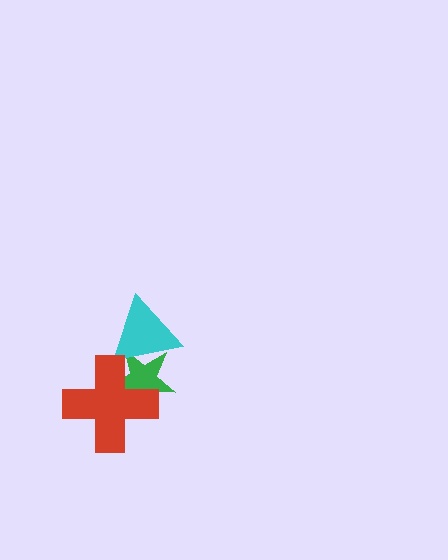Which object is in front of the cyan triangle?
The red cross is in front of the cyan triangle.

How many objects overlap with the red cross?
2 objects overlap with the red cross.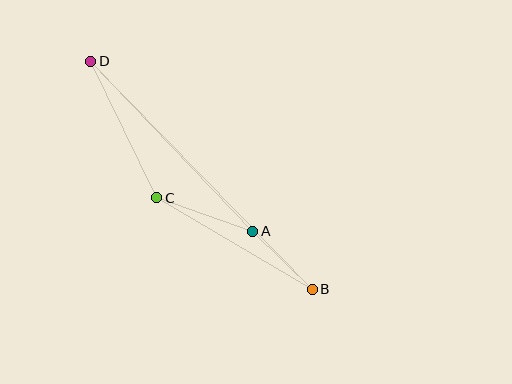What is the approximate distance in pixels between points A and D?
The distance between A and D is approximately 235 pixels.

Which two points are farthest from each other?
Points B and D are farthest from each other.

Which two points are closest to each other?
Points A and B are closest to each other.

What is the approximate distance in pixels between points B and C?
The distance between B and C is approximately 180 pixels.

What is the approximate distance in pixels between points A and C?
The distance between A and C is approximately 102 pixels.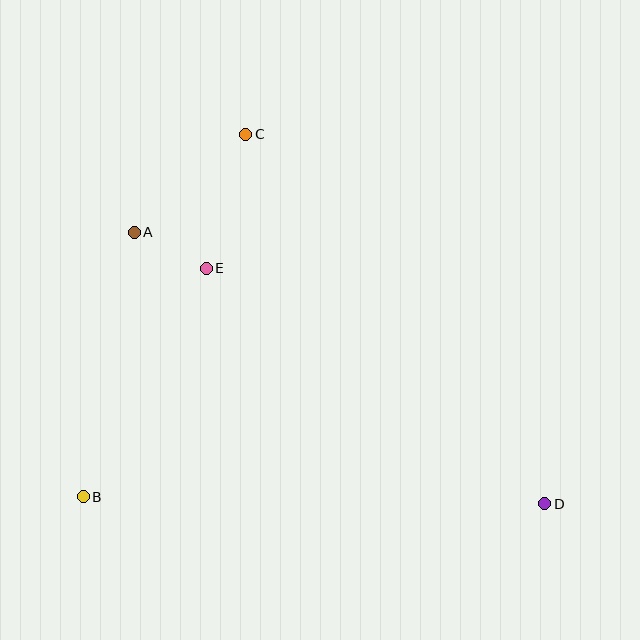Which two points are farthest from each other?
Points A and D are farthest from each other.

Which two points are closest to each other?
Points A and E are closest to each other.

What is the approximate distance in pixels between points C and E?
The distance between C and E is approximately 139 pixels.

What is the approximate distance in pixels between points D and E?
The distance between D and E is approximately 412 pixels.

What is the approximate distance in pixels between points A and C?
The distance between A and C is approximately 148 pixels.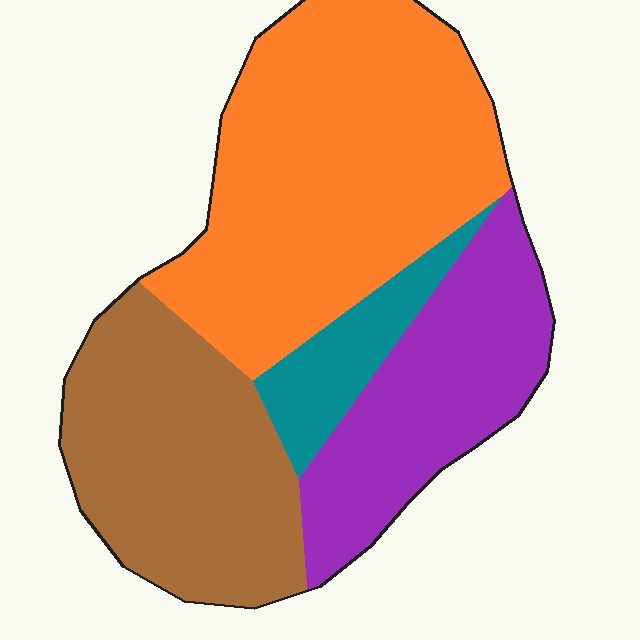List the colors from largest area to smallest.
From largest to smallest: orange, brown, purple, teal.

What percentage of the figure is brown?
Brown takes up between a sixth and a third of the figure.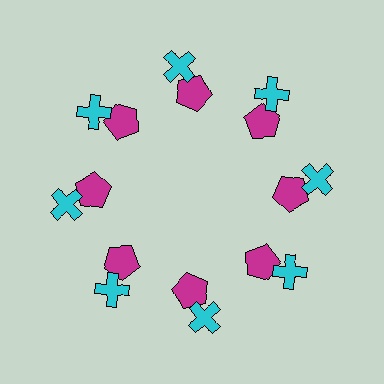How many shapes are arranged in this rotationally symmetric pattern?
There are 16 shapes, arranged in 8 groups of 2.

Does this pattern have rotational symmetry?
Yes, this pattern has 8-fold rotational symmetry. It looks the same after rotating 45 degrees around the center.